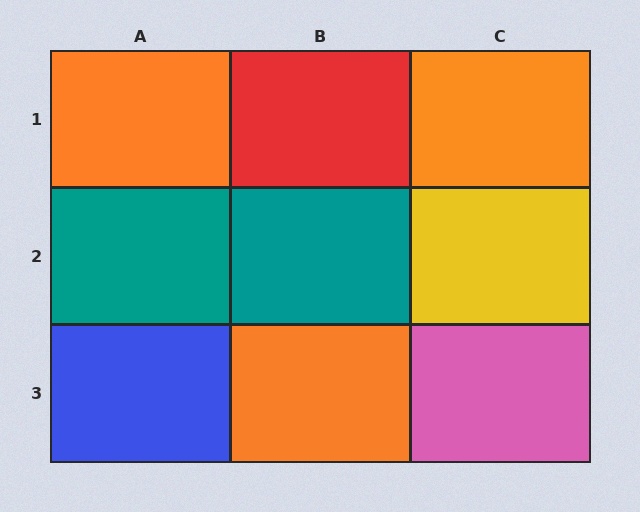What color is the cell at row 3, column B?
Orange.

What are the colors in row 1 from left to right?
Orange, red, orange.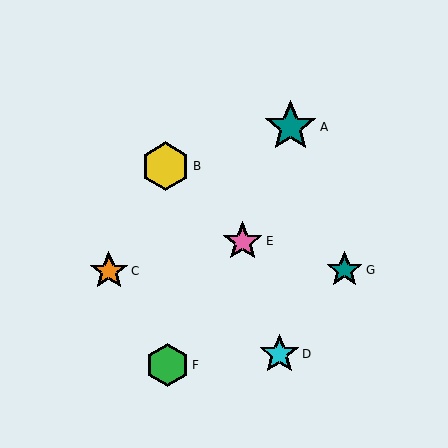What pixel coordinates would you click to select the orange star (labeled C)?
Click at (109, 271) to select the orange star C.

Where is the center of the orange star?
The center of the orange star is at (109, 271).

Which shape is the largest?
The teal star (labeled A) is the largest.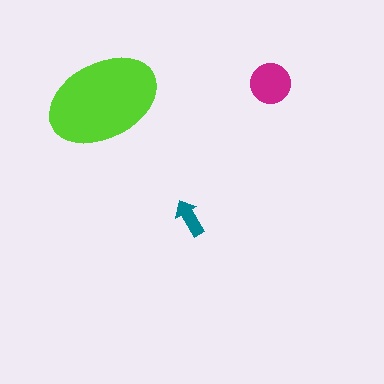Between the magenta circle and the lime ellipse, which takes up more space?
The lime ellipse.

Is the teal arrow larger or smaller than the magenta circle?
Smaller.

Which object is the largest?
The lime ellipse.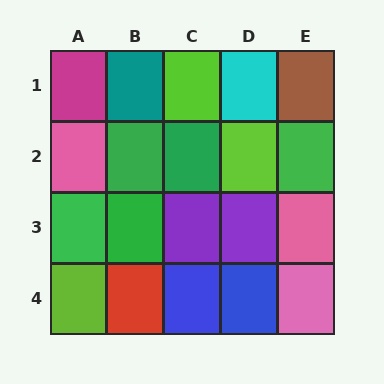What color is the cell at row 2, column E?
Green.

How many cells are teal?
1 cell is teal.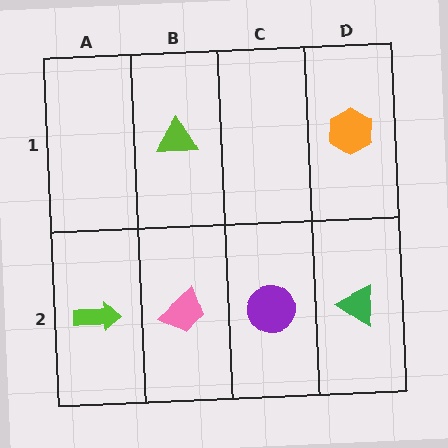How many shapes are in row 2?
4 shapes.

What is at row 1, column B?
A lime triangle.